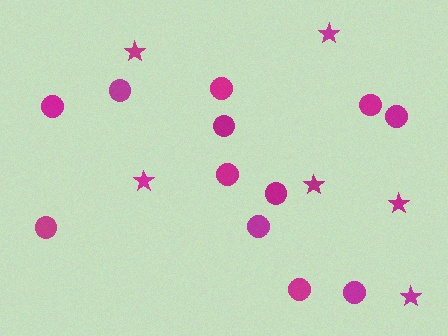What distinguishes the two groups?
There are 2 groups: one group of stars (6) and one group of circles (12).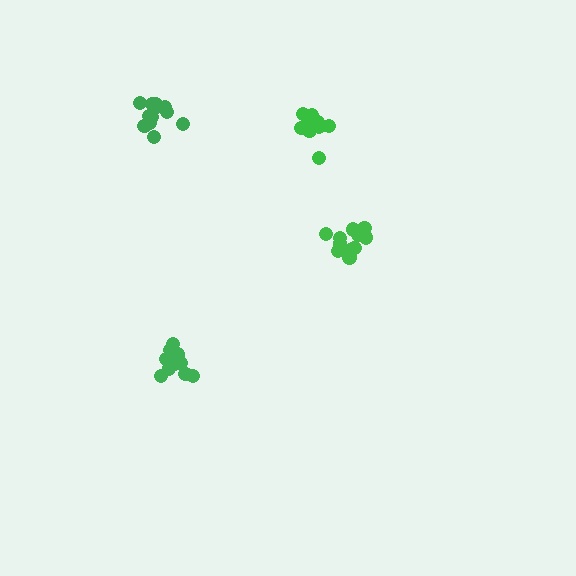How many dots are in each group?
Group 1: 12 dots, Group 2: 12 dots, Group 3: 10 dots, Group 4: 10 dots (44 total).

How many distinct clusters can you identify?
There are 4 distinct clusters.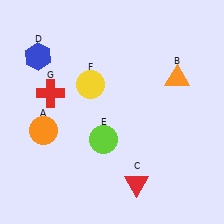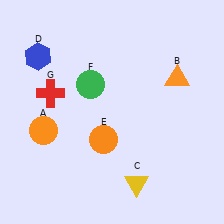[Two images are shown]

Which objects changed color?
C changed from red to yellow. E changed from lime to orange. F changed from yellow to green.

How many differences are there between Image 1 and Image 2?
There are 3 differences between the two images.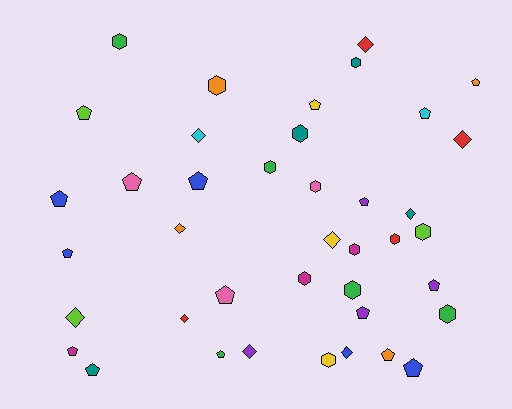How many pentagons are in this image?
There are 17 pentagons.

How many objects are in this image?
There are 40 objects.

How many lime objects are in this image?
There are 3 lime objects.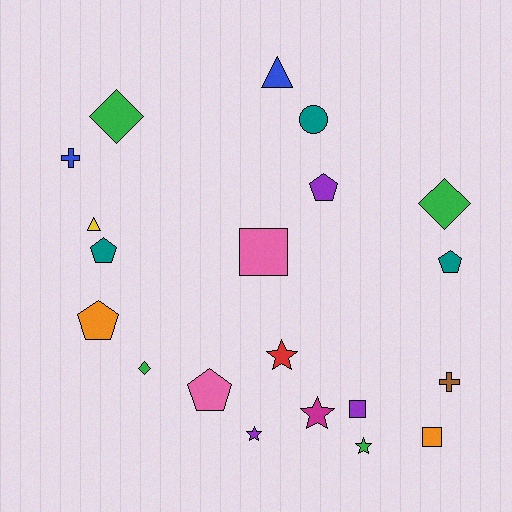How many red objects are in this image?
There is 1 red object.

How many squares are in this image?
There are 3 squares.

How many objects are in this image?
There are 20 objects.